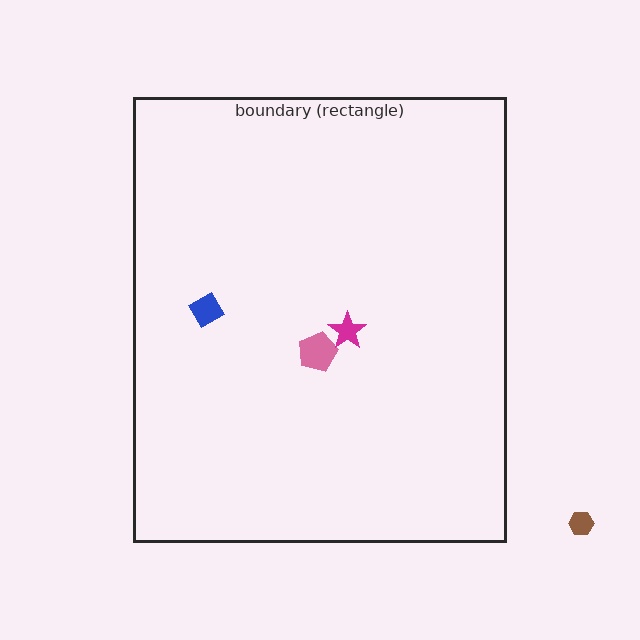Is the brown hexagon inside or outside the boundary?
Outside.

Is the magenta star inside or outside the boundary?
Inside.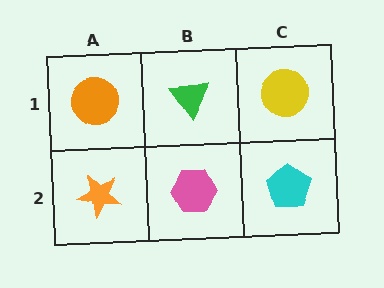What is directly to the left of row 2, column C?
A pink hexagon.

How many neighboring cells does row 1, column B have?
3.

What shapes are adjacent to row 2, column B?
A green triangle (row 1, column B), an orange star (row 2, column A), a cyan pentagon (row 2, column C).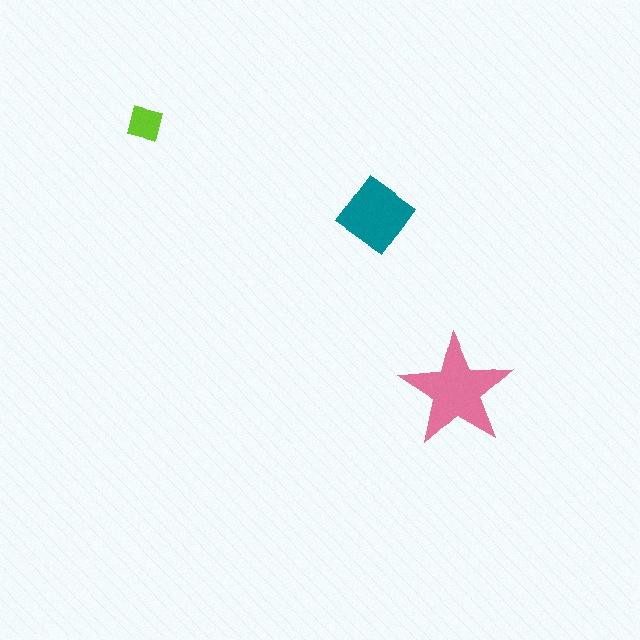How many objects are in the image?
There are 3 objects in the image.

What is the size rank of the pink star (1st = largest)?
1st.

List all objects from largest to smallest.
The pink star, the teal diamond, the lime square.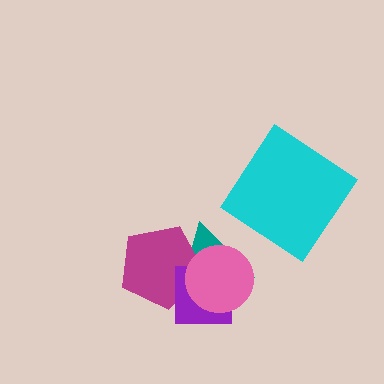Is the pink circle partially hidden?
No, no other shape covers it.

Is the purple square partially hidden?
Yes, it is partially covered by another shape.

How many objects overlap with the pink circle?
3 objects overlap with the pink circle.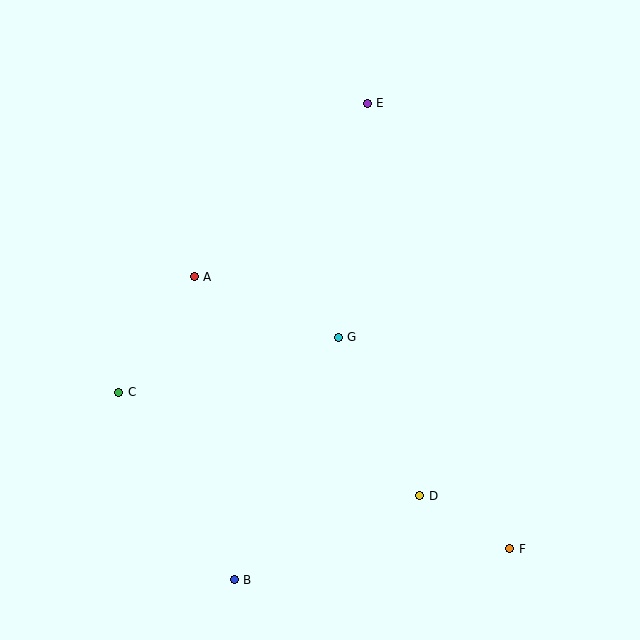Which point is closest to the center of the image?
Point G at (338, 337) is closest to the center.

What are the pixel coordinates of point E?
Point E is at (367, 103).